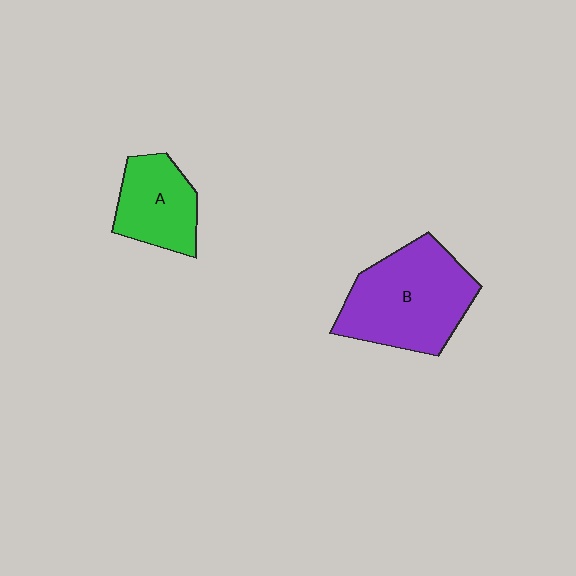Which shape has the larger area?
Shape B (purple).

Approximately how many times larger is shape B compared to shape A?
Approximately 1.7 times.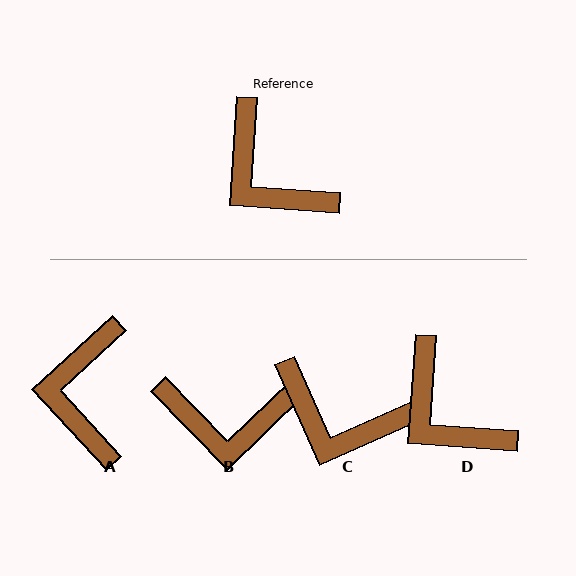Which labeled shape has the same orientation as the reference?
D.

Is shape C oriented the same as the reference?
No, it is off by about 28 degrees.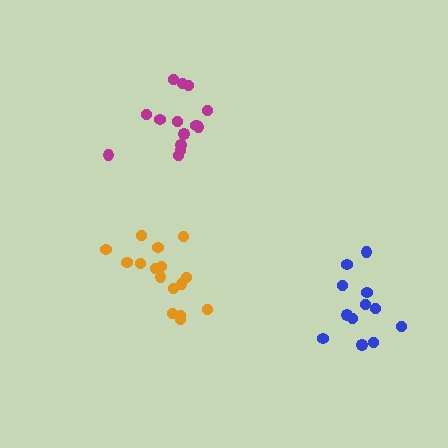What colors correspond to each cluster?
The clusters are colored: blue, orange, magenta.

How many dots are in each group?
Group 1: 12 dots, Group 2: 16 dots, Group 3: 15 dots (43 total).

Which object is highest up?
The magenta cluster is topmost.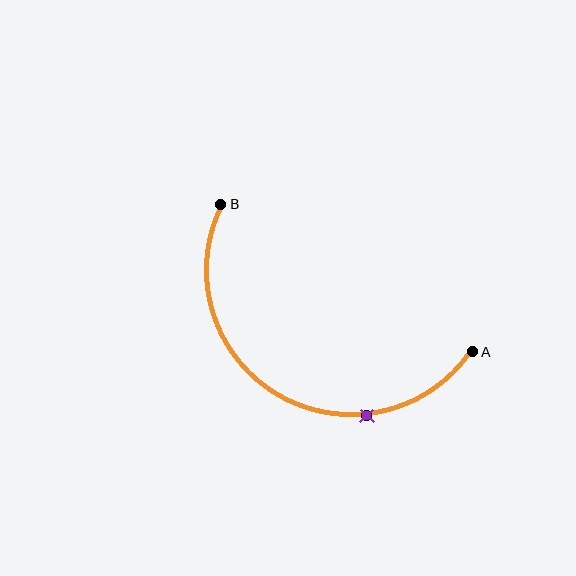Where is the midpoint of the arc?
The arc midpoint is the point on the curve farthest from the straight line joining A and B. It sits below that line.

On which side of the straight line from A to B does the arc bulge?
The arc bulges below the straight line connecting A and B.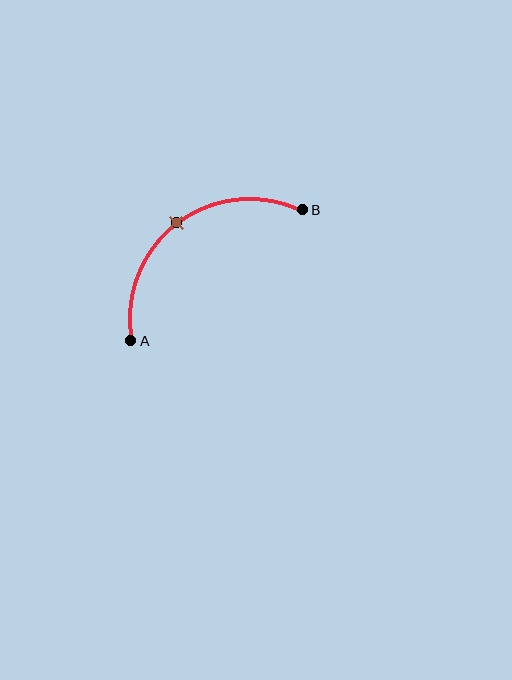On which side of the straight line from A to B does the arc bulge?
The arc bulges above and to the left of the straight line connecting A and B.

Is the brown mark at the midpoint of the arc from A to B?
Yes. The brown mark lies on the arc at equal arc-length from both A and B — it is the arc midpoint.